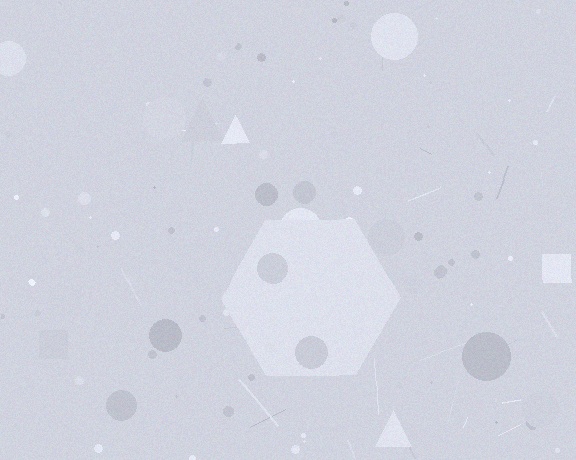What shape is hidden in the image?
A hexagon is hidden in the image.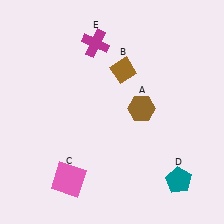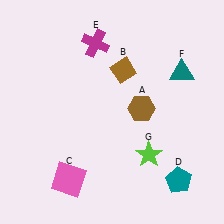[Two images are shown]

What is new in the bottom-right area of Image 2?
A lime star (G) was added in the bottom-right area of Image 2.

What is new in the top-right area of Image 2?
A teal triangle (F) was added in the top-right area of Image 2.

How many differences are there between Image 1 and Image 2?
There are 2 differences between the two images.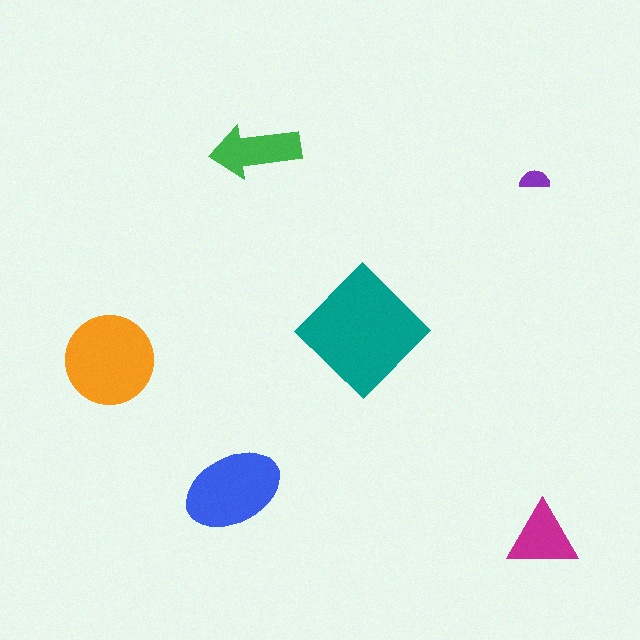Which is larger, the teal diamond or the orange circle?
The teal diamond.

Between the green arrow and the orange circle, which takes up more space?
The orange circle.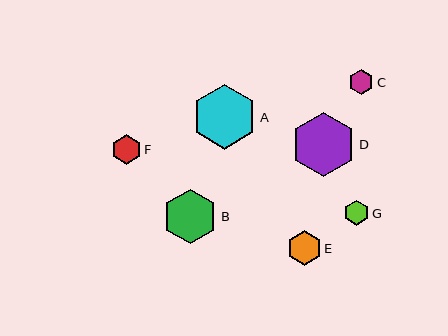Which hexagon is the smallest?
Hexagon C is the smallest with a size of approximately 25 pixels.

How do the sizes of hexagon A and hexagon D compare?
Hexagon A and hexagon D are approximately the same size.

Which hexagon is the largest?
Hexagon A is the largest with a size of approximately 65 pixels.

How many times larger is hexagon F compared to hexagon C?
Hexagon F is approximately 1.2 times the size of hexagon C.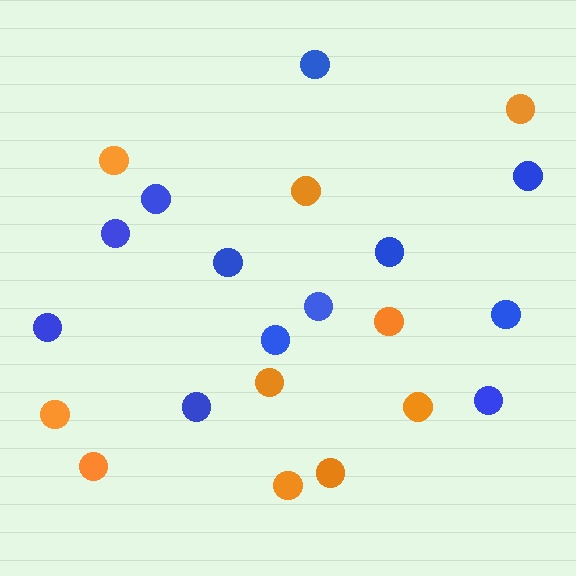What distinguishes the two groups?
There are 2 groups: one group of orange circles (10) and one group of blue circles (12).